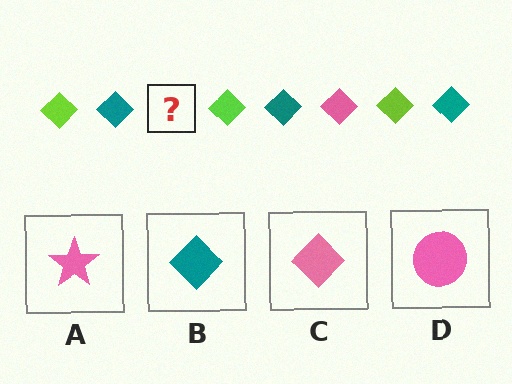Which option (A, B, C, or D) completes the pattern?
C.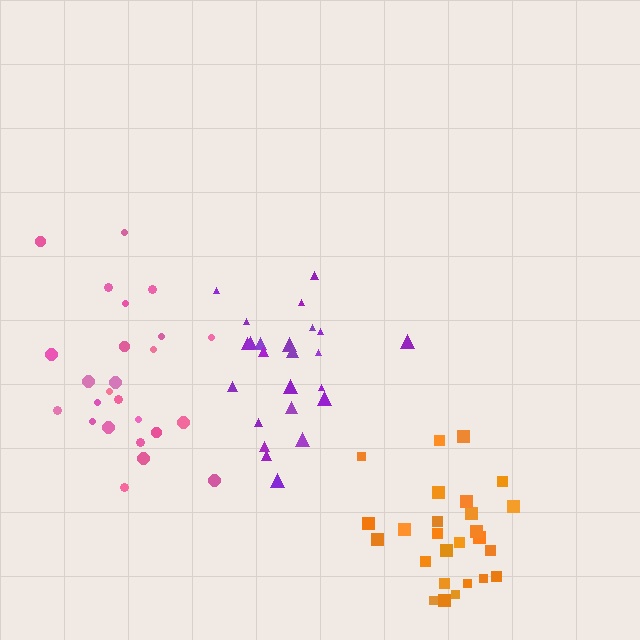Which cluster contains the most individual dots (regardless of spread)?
Orange (26).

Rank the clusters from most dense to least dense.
orange, pink, purple.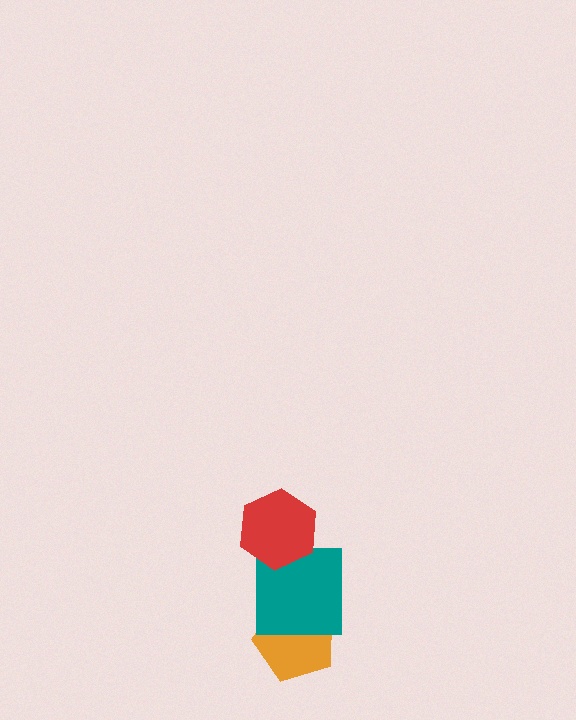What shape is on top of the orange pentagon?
The teal square is on top of the orange pentagon.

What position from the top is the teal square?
The teal square is 2nd from the top.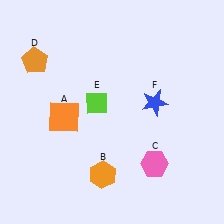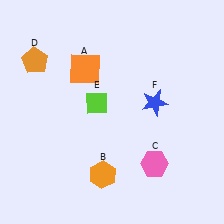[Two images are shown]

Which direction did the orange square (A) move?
The orange square (A) moved up.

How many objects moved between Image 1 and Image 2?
1 object moved between the two images.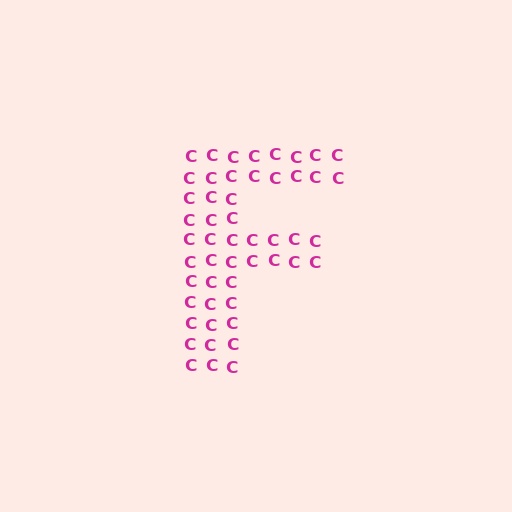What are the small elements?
The small elements are letter C's.